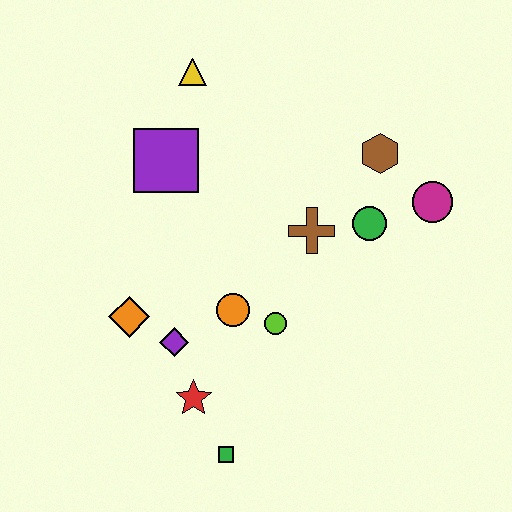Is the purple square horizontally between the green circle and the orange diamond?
Yes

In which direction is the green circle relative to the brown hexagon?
The green circle is below the brown hexagon.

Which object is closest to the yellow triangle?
The purple square is closest to the yellow triangle.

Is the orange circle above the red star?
Yes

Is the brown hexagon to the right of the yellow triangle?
Yes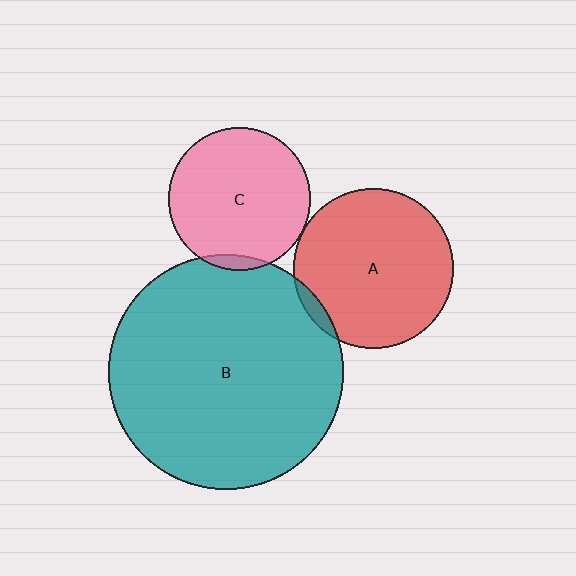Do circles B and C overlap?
Yes.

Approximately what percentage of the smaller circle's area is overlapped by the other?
Approximately 5%.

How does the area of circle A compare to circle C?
Approximately 1.3 times.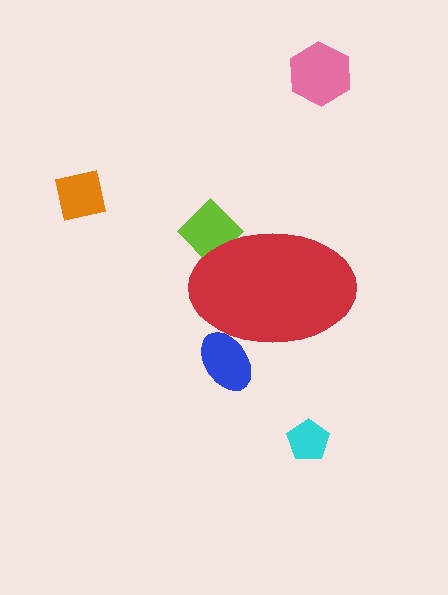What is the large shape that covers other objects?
A red ellipse.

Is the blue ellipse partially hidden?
Yes, the blue ellipse is partially hidden behind the red ellipse.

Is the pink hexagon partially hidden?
No, the pink hexagon is fully visible.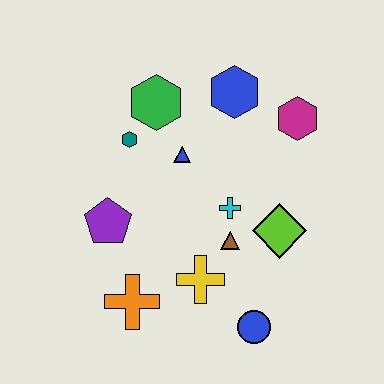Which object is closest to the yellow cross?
The brown triangle is closest to the yellow cross.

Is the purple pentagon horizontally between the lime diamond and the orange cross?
No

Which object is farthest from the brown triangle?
The green hexagon is farthest from the brown triangle.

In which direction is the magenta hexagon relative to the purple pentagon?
The magenta hexagon is to the right of the purple pentagon.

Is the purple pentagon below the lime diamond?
No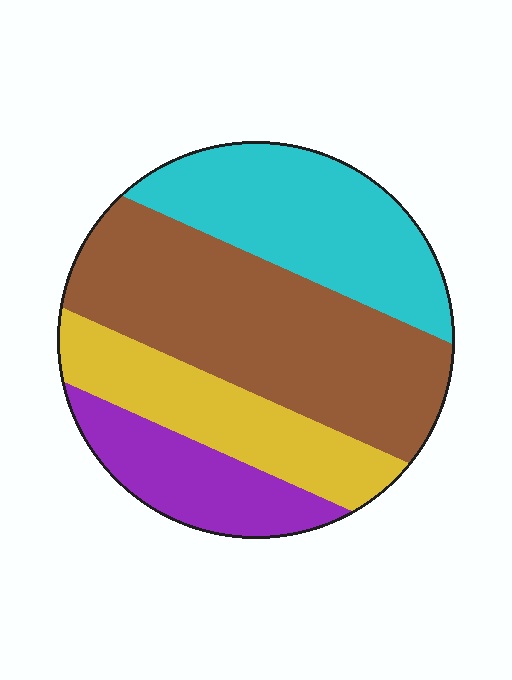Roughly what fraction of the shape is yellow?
Yellow covers 19% of the shape.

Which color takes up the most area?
Brown, at roughly 40%.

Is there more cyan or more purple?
Cyan.